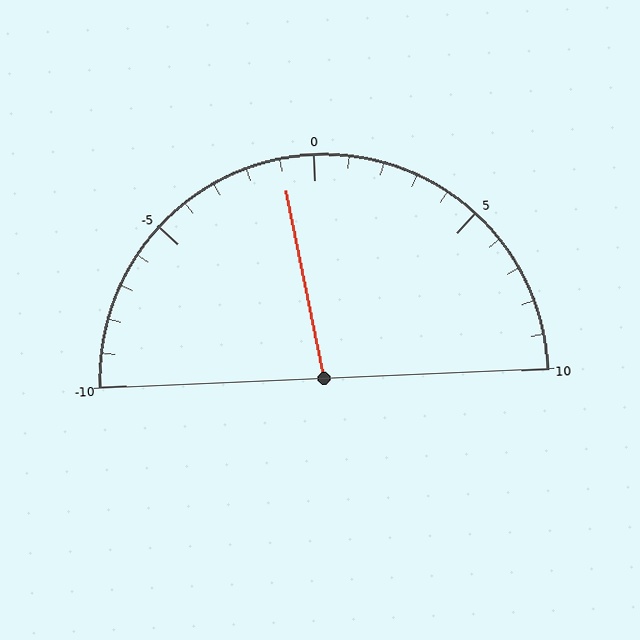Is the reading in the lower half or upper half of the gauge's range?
The reading is in the lower half of the range (-10 to 10).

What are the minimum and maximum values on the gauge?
The gauge ranges from -10 to 10.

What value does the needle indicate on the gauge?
The needle indicates approximately -1.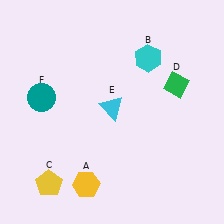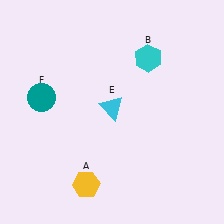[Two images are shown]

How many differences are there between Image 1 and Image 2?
There are 2 differences between the two images.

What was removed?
The green diamond (D), the yellow pentagon (C) were removed in Image 2.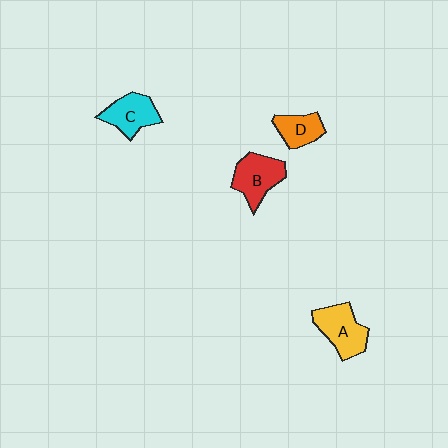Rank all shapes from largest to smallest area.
From largest to smallest: A (yellow), B (red), C (cyan), D (orange).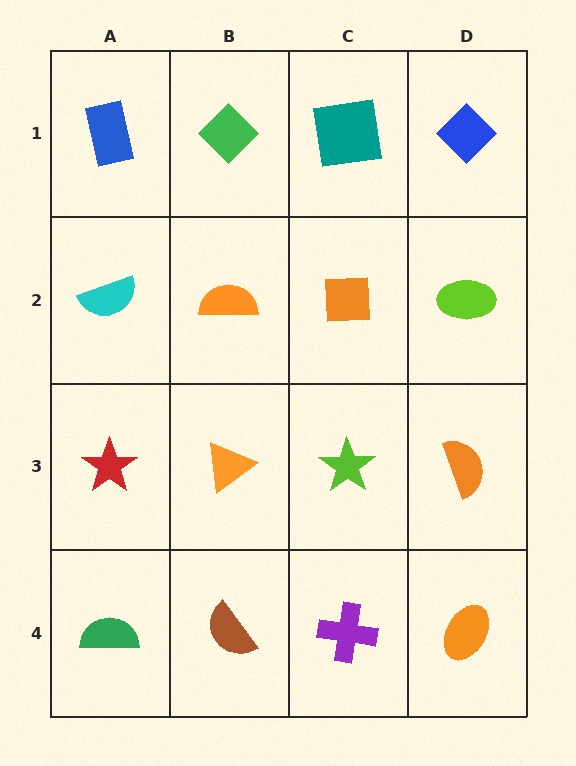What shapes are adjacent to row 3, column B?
An orange semicircle (row 2, column B), a brown semicircle (row 4, column B), a red star (row 3, column A), a lime star (row 3, column C).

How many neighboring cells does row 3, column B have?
4.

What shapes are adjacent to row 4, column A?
A red star (row 3, column A), a brown semicircle (row 4, column B).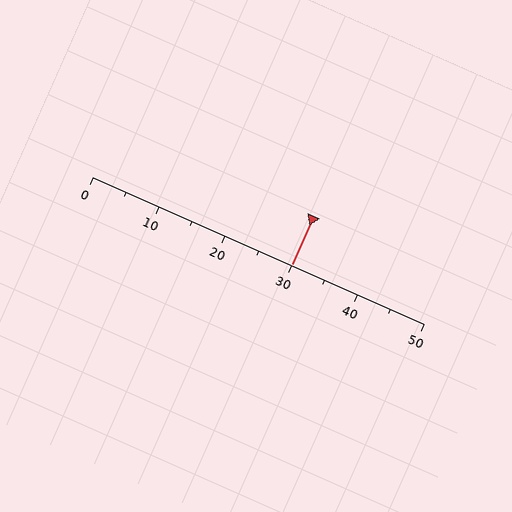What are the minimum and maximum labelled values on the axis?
The axis runs from 0 to 50.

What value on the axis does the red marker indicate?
The marker indicates approximately 30.